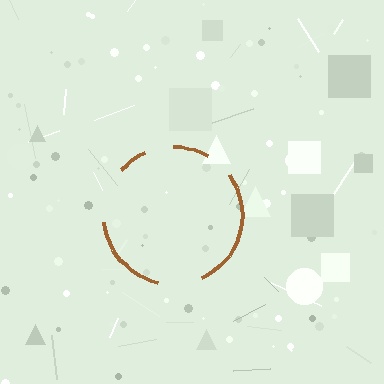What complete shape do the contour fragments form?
The contour fragments form a circle.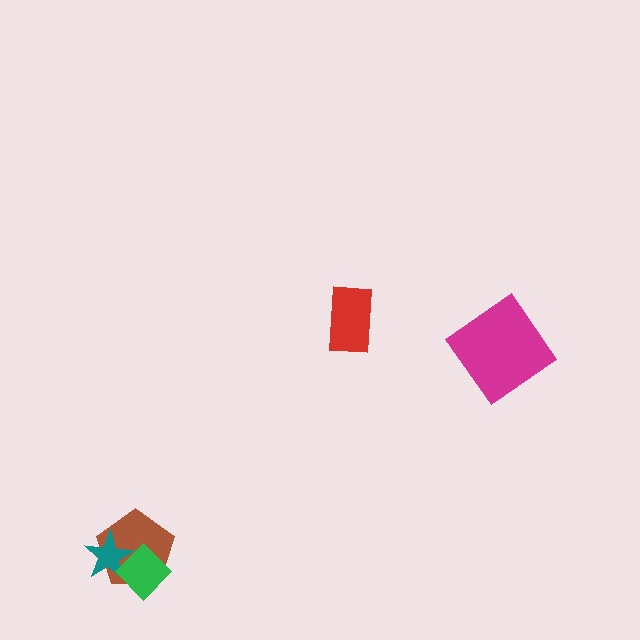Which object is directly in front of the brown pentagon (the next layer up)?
The teal star is directly in front of the brown pentagon.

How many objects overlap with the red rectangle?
0 objects overlap with the red rectangle.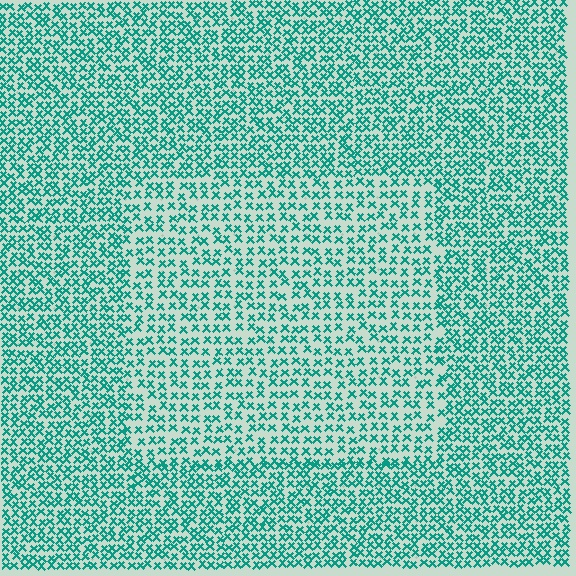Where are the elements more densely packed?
The elements are more densely packed outside the rectangle boundary.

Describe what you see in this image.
The image contains small teal elements arranged at two different densities. A rectangle-shaped region is visible where the elements are less densely packed than the surrounding area.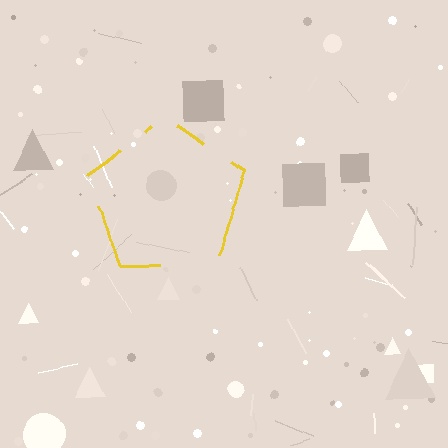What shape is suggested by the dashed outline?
The dashed outline suggests a pentagon.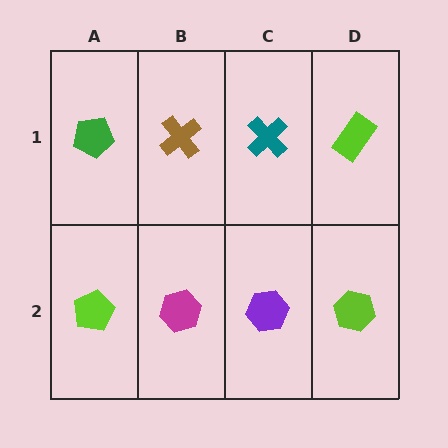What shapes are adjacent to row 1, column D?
A lime hexagon (row 2, column D), a teal cross (row 1, column C).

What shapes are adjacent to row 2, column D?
A lime rectangle (row 1, column D), a purple hexagon (row 2, column C).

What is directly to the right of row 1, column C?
A lime rectangle.